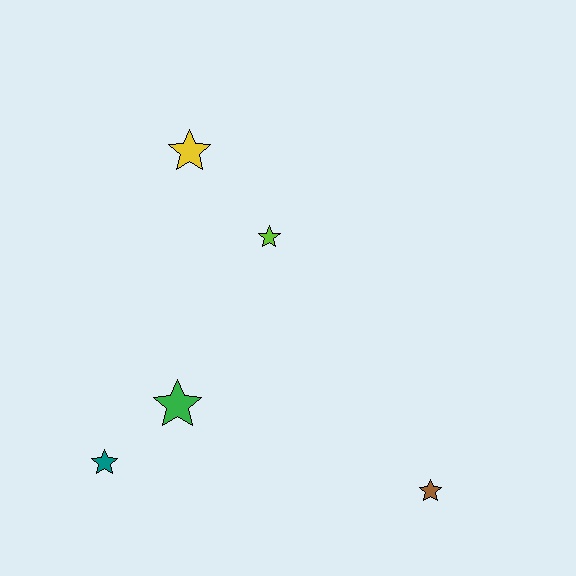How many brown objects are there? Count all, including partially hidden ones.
There is 1 brown object.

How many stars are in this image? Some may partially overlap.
There are 5 stars.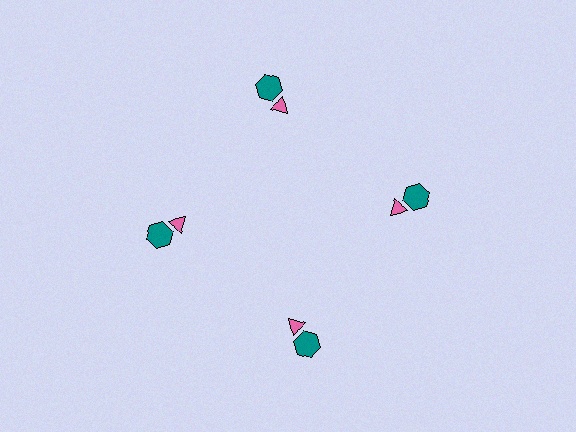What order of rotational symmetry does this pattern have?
This pattern has 4-fold rotational symmetry.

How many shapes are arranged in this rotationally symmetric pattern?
There are 8 shapes, arranged in 4 groups of 2.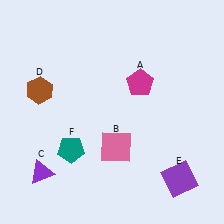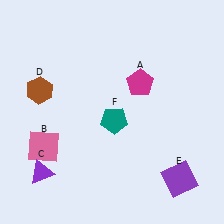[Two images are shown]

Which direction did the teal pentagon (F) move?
The teal pentagon (F) moved right.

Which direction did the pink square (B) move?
The pink square (B) moved left.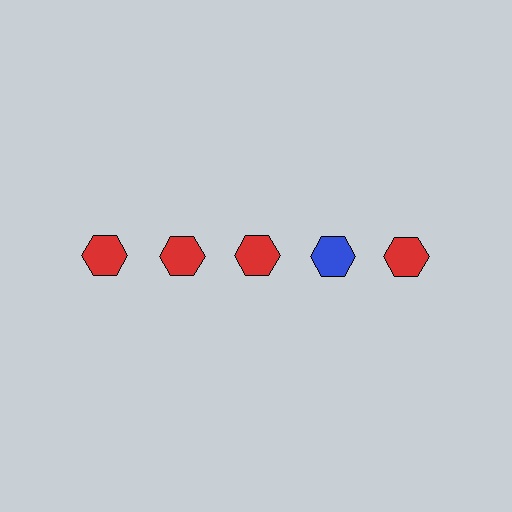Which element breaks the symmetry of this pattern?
The blue hexagon in the top row, second from right column breaks the symmetry. All other shapes are red hexagons.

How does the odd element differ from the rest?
It has a different color: blue instead of red.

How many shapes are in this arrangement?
There are 5 shapes arranged in a grid pattern.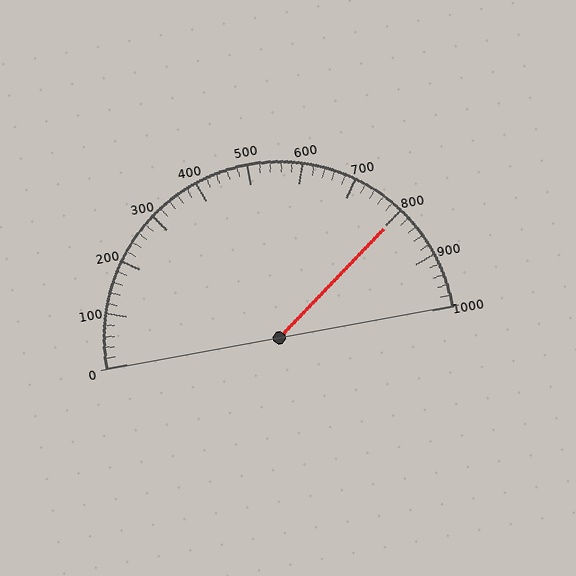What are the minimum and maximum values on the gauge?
The gauge ranges from 0 to 1000.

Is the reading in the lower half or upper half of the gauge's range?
The reading is in the upper half of the range (0 to 1000).